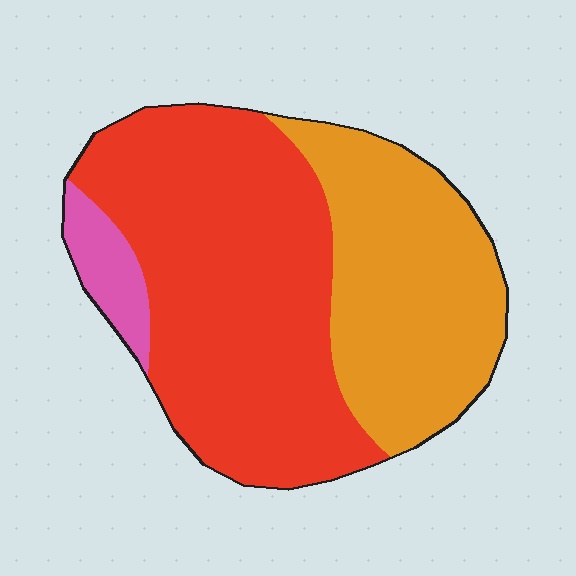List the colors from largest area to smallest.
From largest to smallest: red, orange, pink.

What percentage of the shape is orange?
Orange takes up between a third and a half of the shape.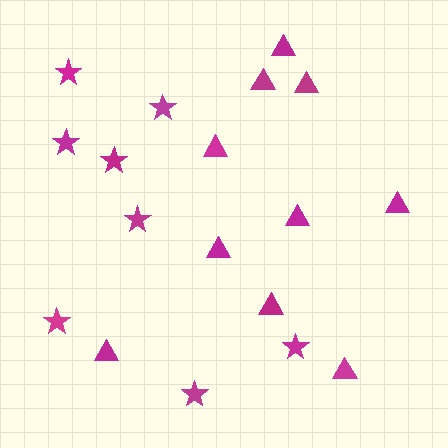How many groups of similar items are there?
There are 2 groups: one group of triangles (10) and one group of stars (8).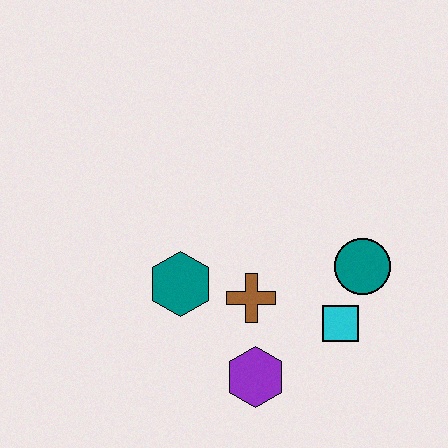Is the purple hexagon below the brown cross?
Yes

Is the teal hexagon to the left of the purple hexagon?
Yes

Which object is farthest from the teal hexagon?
The teal circle is farthest from the teal hexagon.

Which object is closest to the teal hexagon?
The brown cross is closest to the teal hexagon.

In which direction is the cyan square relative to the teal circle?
The cyan square is below the teal circle.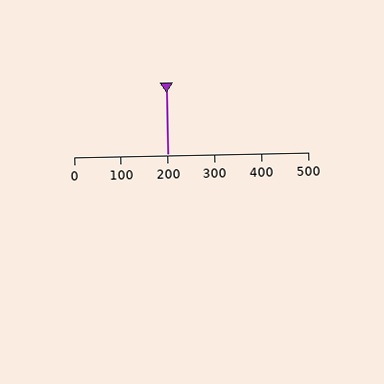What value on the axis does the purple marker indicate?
The marker indicates approximately 200.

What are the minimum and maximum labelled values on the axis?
The axis runs from 0 to 500.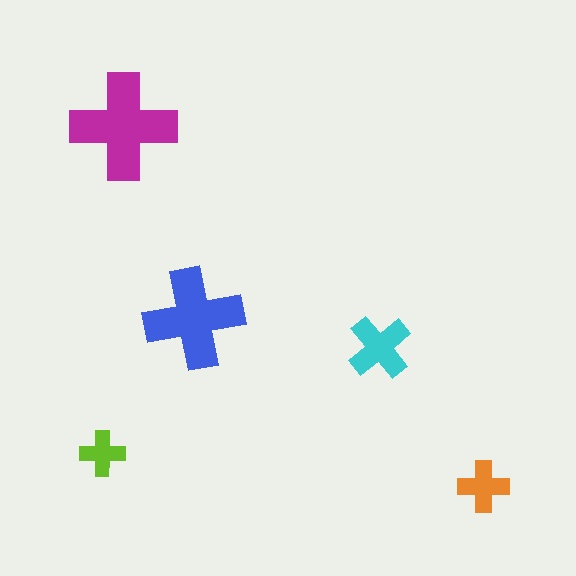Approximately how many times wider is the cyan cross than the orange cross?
About 1.5 times wider.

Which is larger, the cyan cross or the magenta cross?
The magenta one.